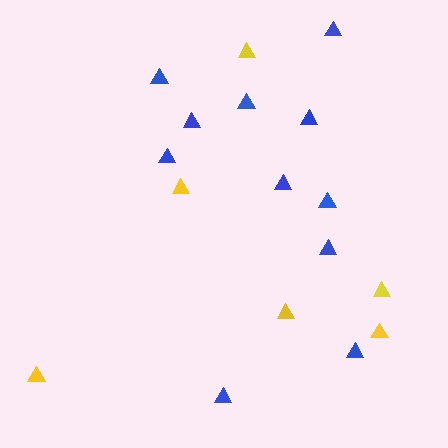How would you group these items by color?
There are 2 groups: one group of yellow triangles (6) and one group of blue triangles (11).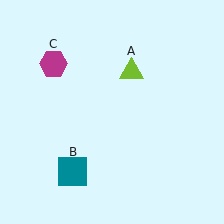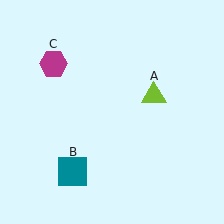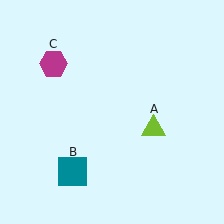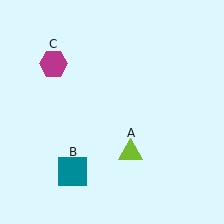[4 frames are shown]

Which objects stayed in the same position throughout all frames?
Teal square (object B) and magenta hexagon (object C) remained stationary.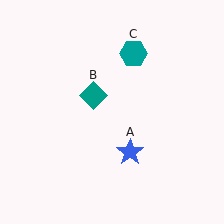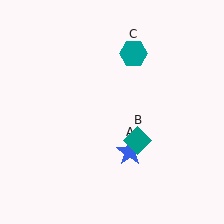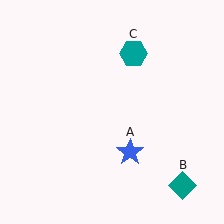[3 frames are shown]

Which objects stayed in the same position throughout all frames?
Blue star (object A) and teal hexagon (object C) remained stationary.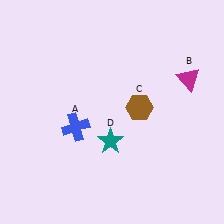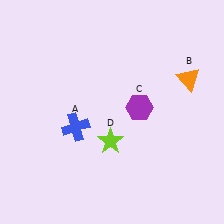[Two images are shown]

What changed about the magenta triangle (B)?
In Image 1, B is magenta. In Image 2, it changed to orange.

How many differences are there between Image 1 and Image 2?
There are 3 differences between the two images.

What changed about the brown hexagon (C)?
In Image 1, C is brown. In Image 2, it changed to purple.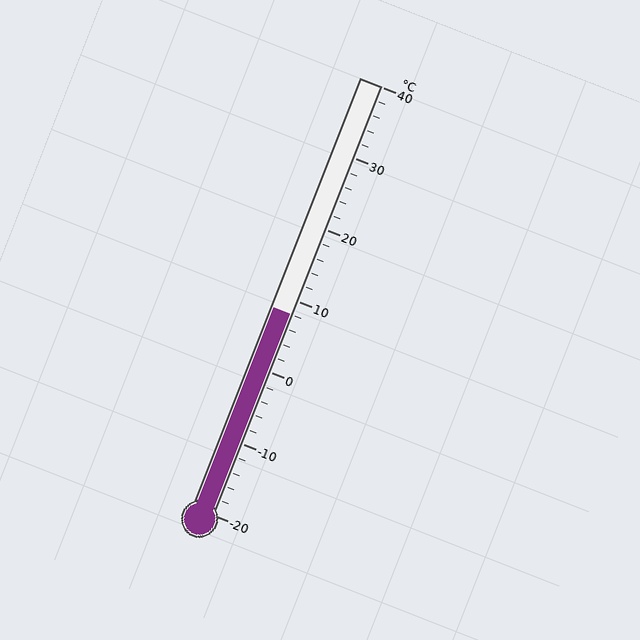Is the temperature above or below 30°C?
The temperature is below 30°C.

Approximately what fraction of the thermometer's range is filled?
The thermometer is filled to approximately 45% of its range.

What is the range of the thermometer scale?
The thermometer scale ranges from -20°C to 40°C.